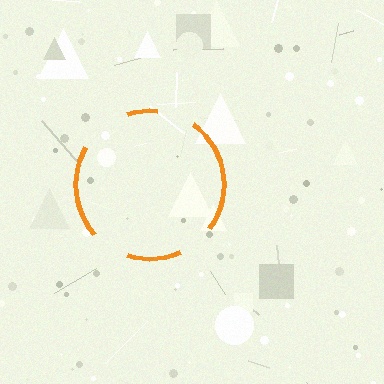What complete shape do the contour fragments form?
The contour fragments form a circle.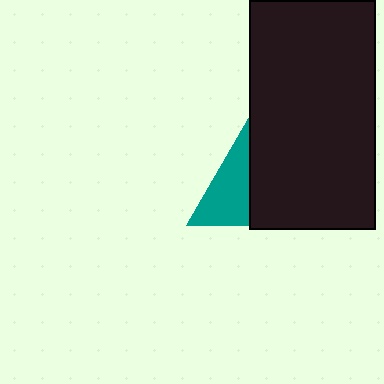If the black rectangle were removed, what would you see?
You would see the complete teal triangle.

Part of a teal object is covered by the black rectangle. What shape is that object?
It is a triangle.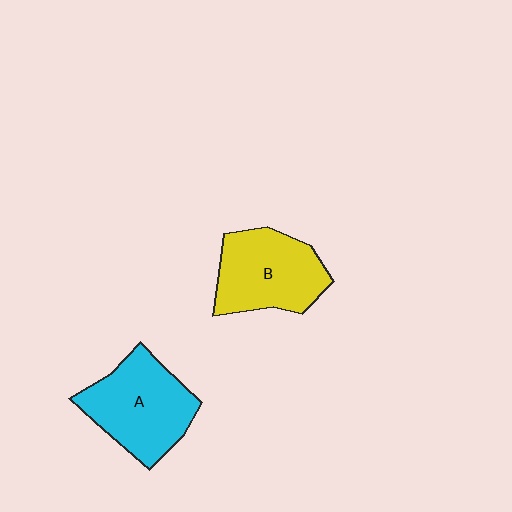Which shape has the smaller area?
Shape B (yellow).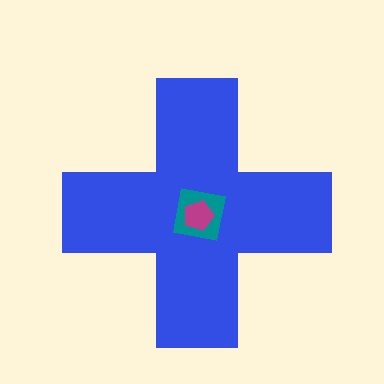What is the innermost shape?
The magenta pentagon.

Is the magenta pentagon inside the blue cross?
Yes.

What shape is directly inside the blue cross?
The teal square.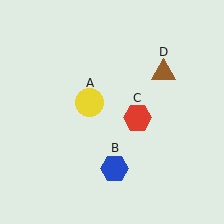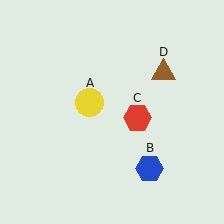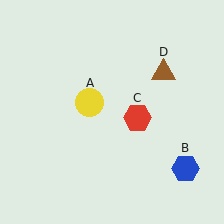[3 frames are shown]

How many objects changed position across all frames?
1 object changed position: blue hexagon (object B).